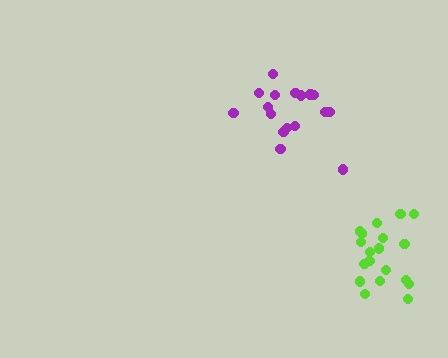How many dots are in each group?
Group 1: 19 dots, Group 2: 17 dots (36 total).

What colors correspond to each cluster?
The clusters are colored: lime, purple.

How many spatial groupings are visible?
There are 2 spatial groupings.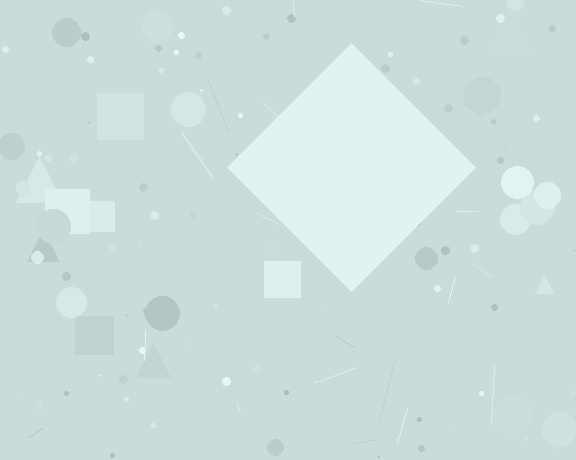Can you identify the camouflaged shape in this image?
The camouflaged shape is a diamond.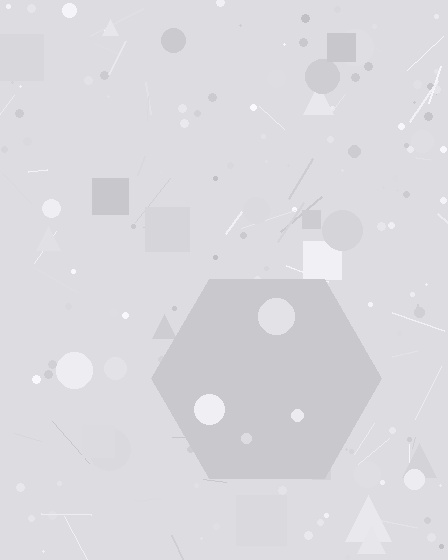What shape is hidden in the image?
A hexagon is hidden in the image.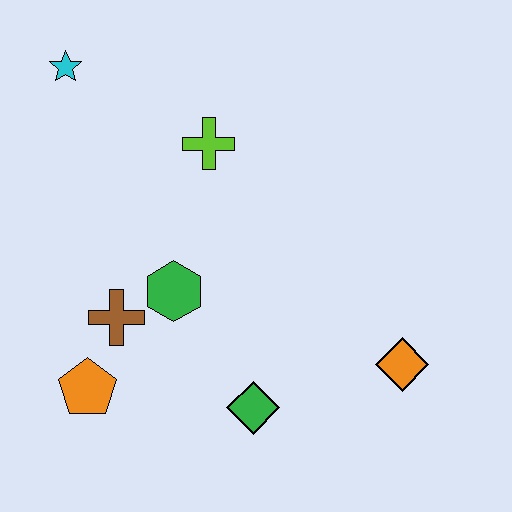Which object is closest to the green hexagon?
The brown cross is closest to the green hexagon.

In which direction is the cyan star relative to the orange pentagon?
The cyan star is above the orange pentagon.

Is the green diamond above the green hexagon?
No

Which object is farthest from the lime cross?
The orange diamond is farthest from the lime cross.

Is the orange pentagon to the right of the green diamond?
No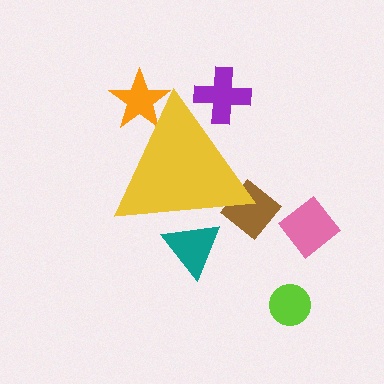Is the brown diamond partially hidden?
Yes, the brown diamond is partially hidden behind the yellow triangle.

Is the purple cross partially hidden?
Yes, the purple cross is partially hidden behind the yellow triangle.